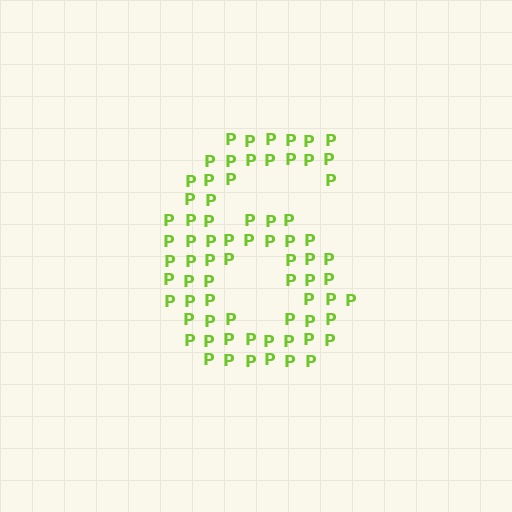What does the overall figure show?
The overall figure shows the digit 6.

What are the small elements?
The small elements are letter P's.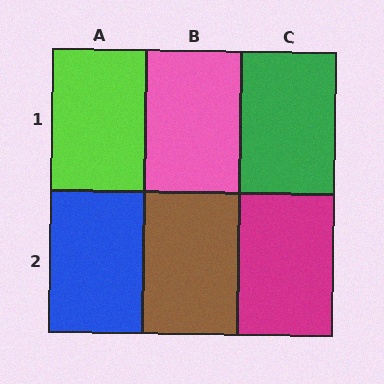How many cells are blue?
1 cell is blue.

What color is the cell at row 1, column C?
Green.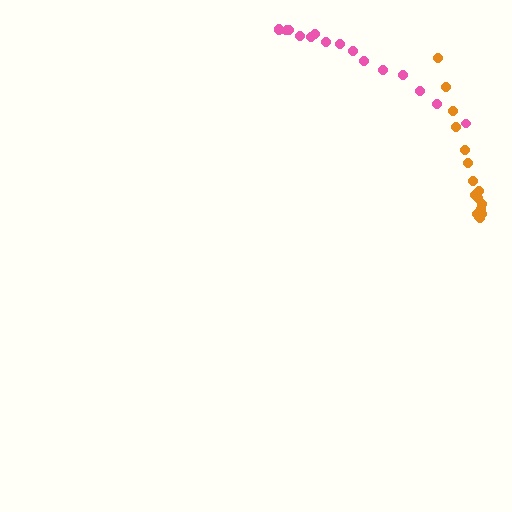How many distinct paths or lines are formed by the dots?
There are 2 distinct paths.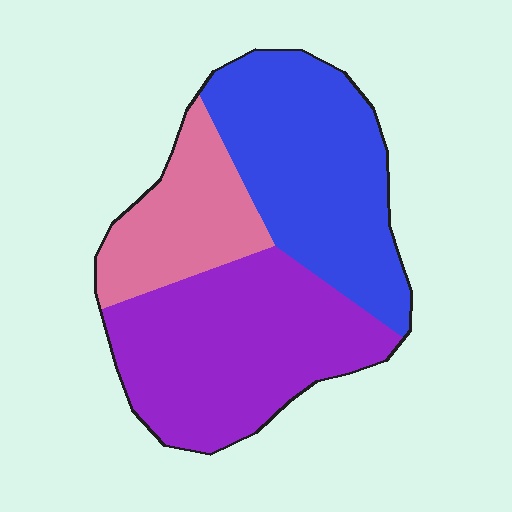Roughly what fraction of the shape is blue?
Blue covers roughly 40% of the shape.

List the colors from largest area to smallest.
From largest to smallest: purple, blue, pink.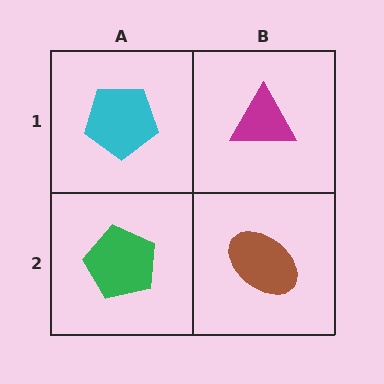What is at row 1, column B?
A magenta triangle.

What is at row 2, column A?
A green pentagon.